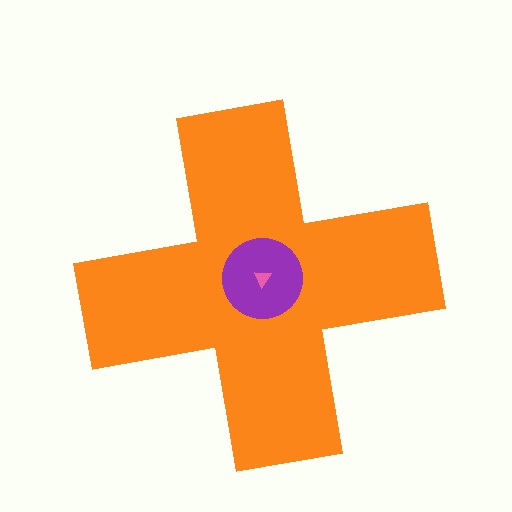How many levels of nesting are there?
3.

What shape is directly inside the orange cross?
The purple circle.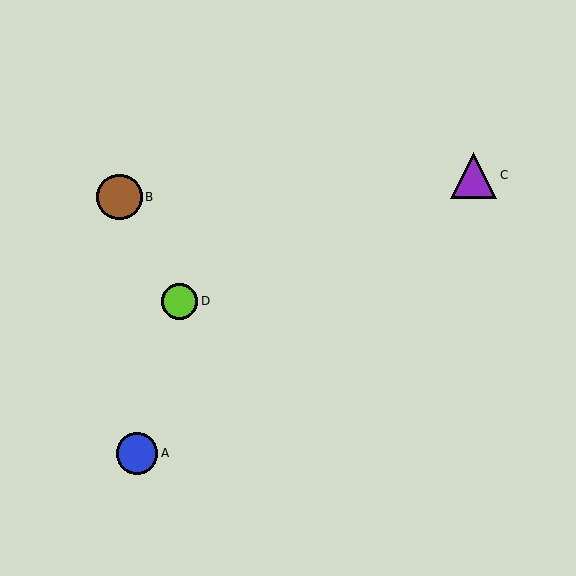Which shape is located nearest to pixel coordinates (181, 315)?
The lime circle (labeled D) at (180, 301) is nearest to that location.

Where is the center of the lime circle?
The center of the lime circle is at (180, 301).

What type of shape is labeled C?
Shape C is a purple triangle.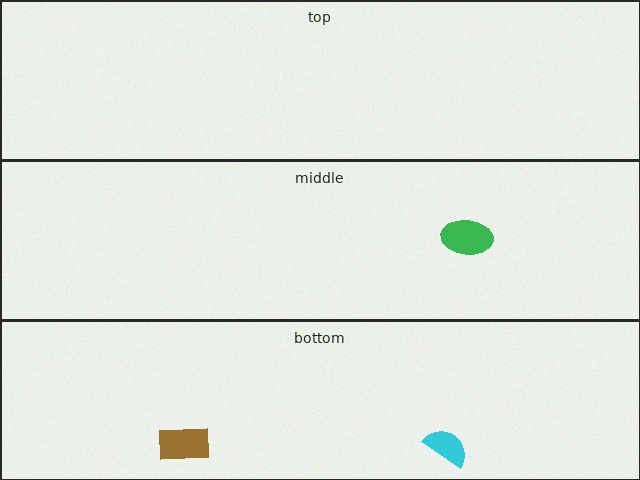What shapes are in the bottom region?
The brown rectangle, the cyan semicircle.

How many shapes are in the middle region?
1.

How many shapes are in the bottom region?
2.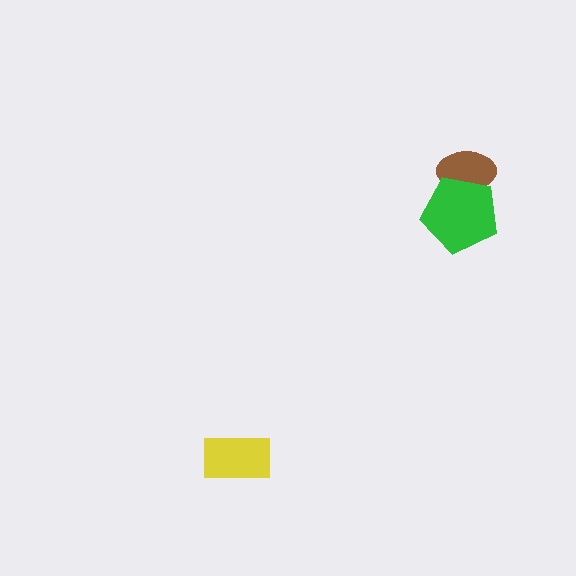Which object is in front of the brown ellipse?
The green pentagon is in front of the brown ellipse.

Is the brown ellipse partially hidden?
Yes, it is partially covered by another shape.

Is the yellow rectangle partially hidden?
No, no other shape covers it.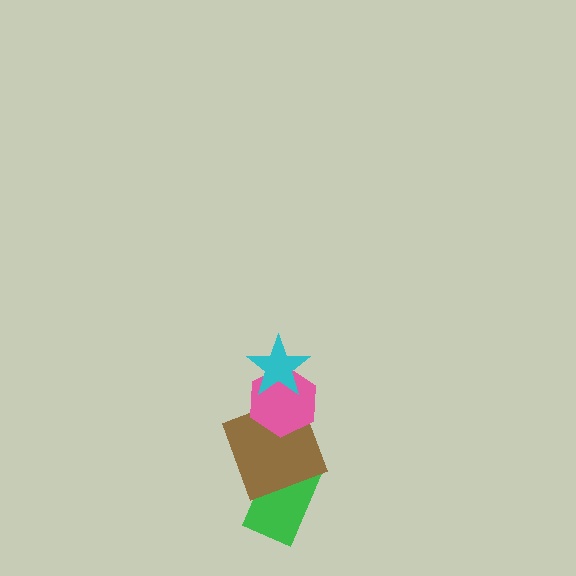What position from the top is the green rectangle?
The green rectangle is 4th from the top.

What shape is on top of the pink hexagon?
The cyan star is on top of the pink hexagon.